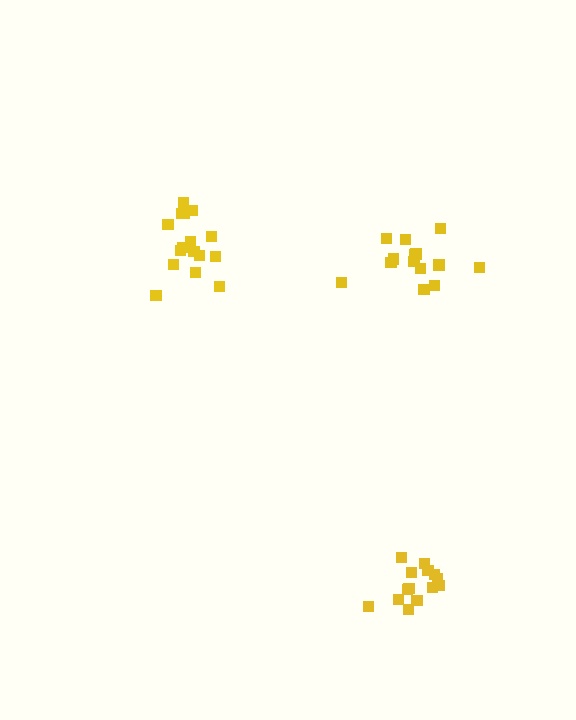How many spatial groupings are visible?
There are 3 spatial groupings.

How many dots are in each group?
Group 1: 14 dots, Group 2: 16 dots, Group 3: 14 dots (44 total).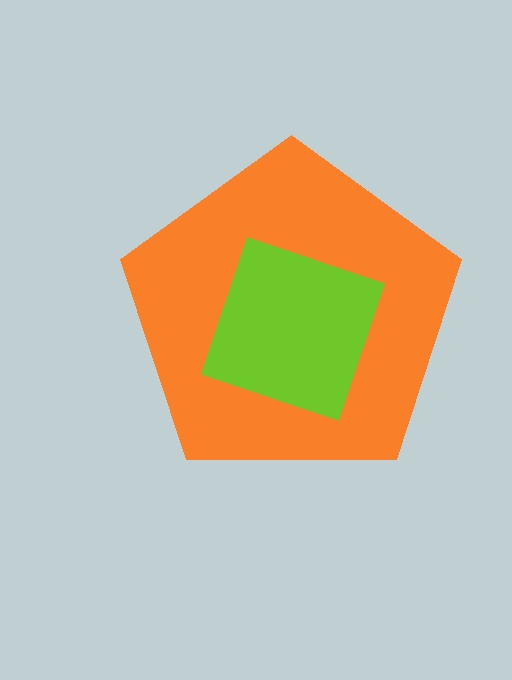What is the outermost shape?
The orange pentagon.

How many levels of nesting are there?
2.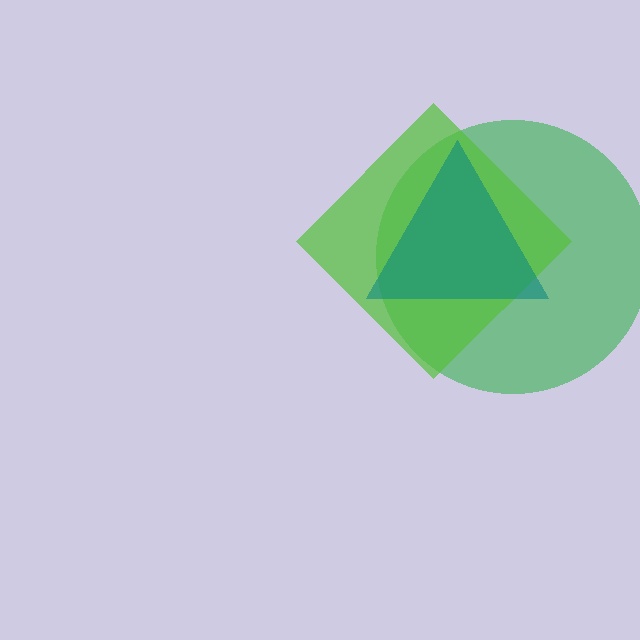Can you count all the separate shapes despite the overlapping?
Yes, there are 3 separate shapes.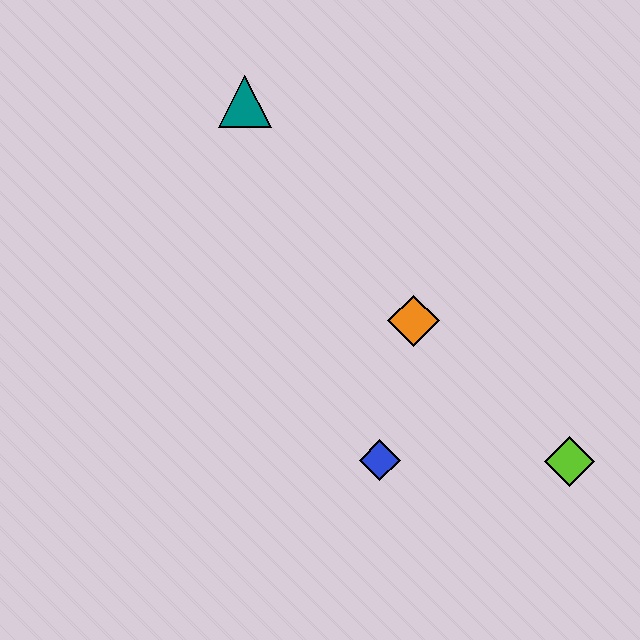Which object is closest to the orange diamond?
The blue diamond is closest to the orange diamond.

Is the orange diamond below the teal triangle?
Yes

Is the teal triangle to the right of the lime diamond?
No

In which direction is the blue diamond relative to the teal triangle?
The blue diamond is below the teal triangle.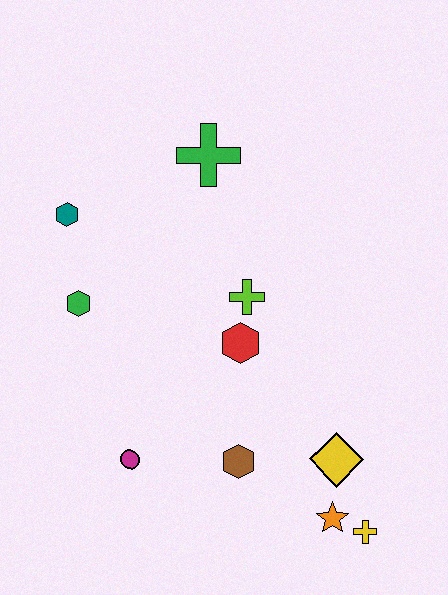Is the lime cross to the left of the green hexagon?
No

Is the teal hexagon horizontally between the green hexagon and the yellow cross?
No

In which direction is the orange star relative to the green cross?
The orange star is below the green cross.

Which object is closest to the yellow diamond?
The orange star is closest to the yellow diamond.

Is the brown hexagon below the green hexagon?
Yes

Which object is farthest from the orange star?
The teal hexagon is farthest from the orange star.